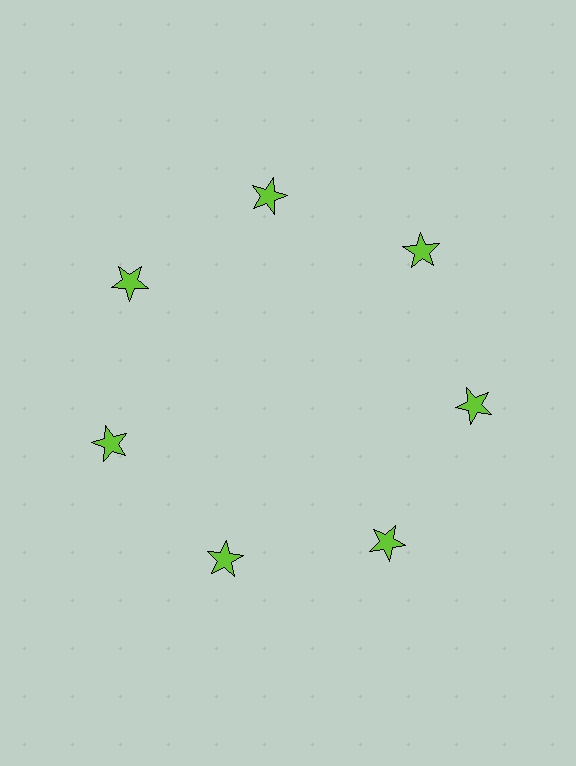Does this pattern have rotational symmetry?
Yes, this pattern has 7-fold rotational symmetry. It looks the same after rotating 51 degrees around the center.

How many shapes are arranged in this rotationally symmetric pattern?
There are 7 shapes, arranged in 7 groups of 1.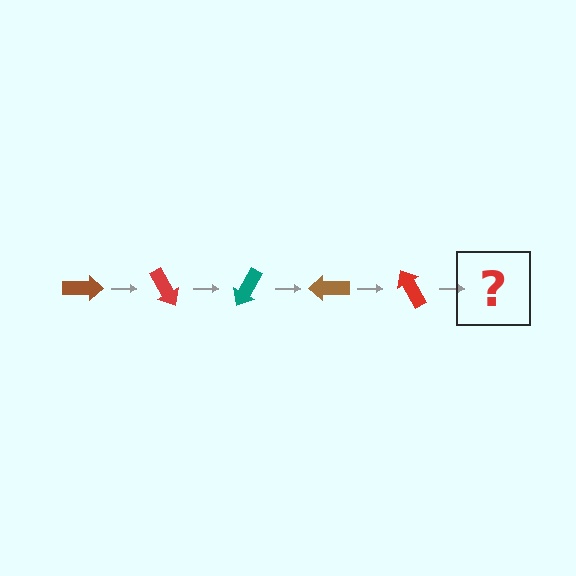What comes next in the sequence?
The next element should be a teal arrow, rotated 300 degrees from the start.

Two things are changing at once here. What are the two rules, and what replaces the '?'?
The two rules are that it rotates 60 degrees each step and the color cycles through brown, red, and teal. The '?' should be a teal arrow, rotated 300 degrees from the start.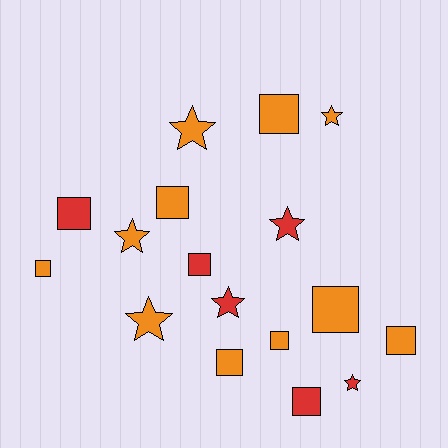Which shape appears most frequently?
Square, with 10 objects.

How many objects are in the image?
There are 17 objects.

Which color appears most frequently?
Orange, with 11 objects.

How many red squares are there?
There are 3 red squares.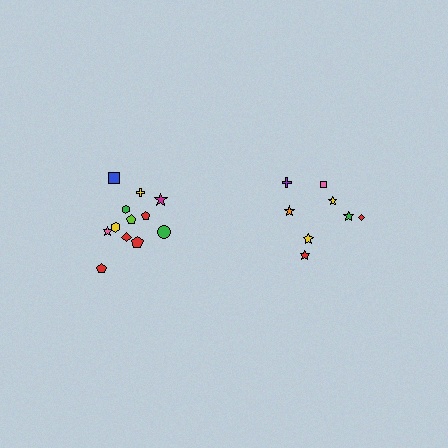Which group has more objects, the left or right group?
The left group.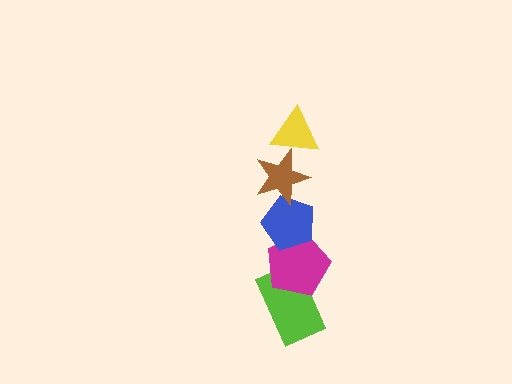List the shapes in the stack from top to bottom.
From top to bottom: the yellow triangle, the brown star, the blue pentagon, the magenta pentagon, the lime rectangle.